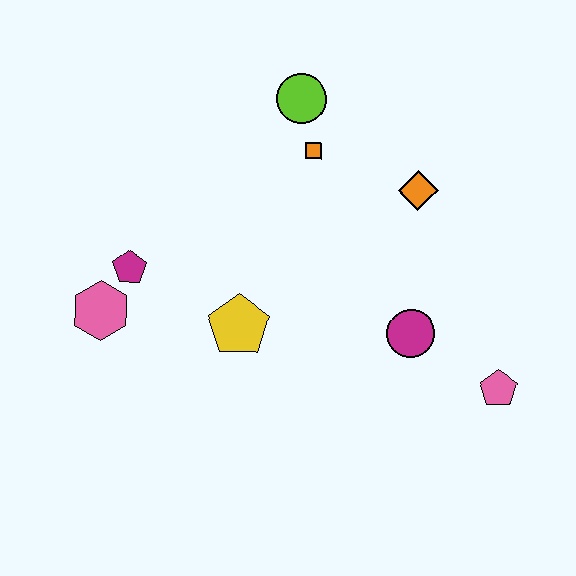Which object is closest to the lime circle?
The orange square is closest to the lime circle.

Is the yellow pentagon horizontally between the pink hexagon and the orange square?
Yes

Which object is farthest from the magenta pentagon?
The pink pentagon is farthest from the magenta pentagon.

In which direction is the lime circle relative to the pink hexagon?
The lime circle is above the pink hexagon.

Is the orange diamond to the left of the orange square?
No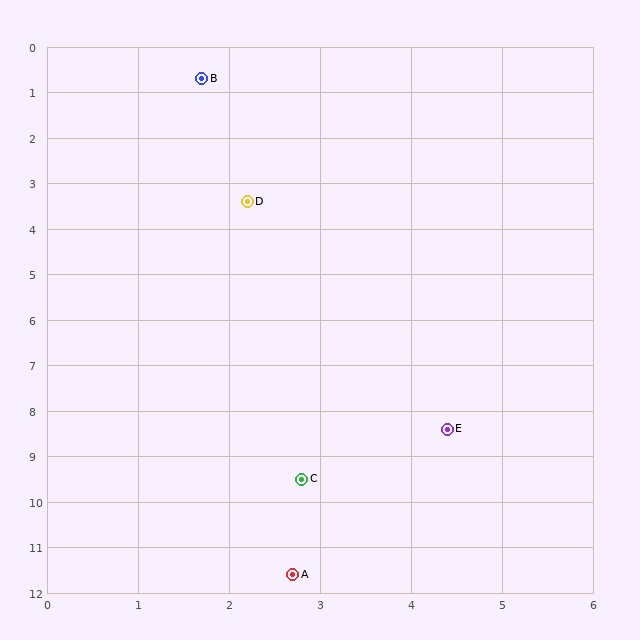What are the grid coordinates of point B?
Point B is at approximately (1.7, 0.7).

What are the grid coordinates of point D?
Point D is at approximately (2.2, 3.4).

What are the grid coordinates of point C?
Point C is at approximately (2.8, 9.5).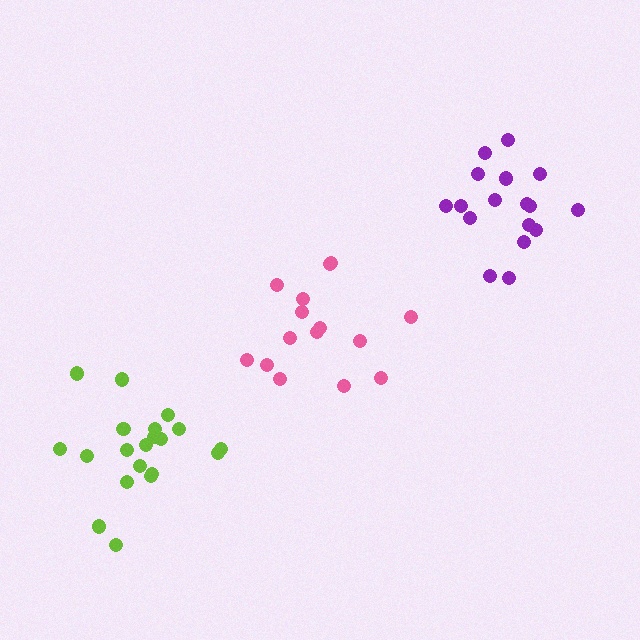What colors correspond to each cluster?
The clusters are colored: lime, purple, pink.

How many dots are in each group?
Group 1: 20 dots, Group 2: 17 dots, Group 3: 15 dots (52 total).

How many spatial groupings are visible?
There are 3 spatial groupings.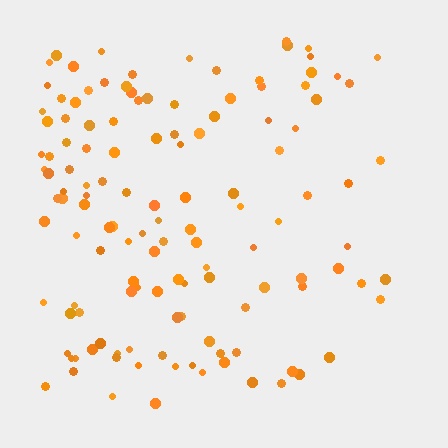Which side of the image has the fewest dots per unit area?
The right.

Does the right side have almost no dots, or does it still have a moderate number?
Still a moderate number, just noticeably fewer than the left.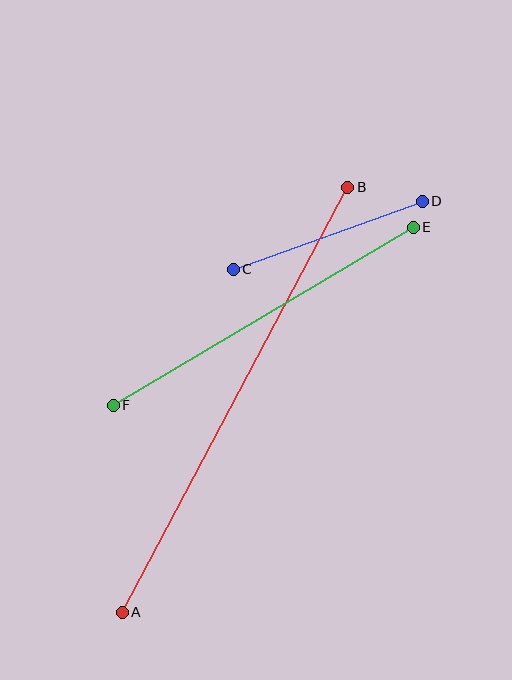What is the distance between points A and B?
The distance is approximately 481 pixels.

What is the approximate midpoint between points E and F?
The midpoint is at approximately (263, 316) pixels.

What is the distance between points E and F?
The distance is approximately 349 pixels.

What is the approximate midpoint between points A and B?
The midpoint is at approximately (235, 400) pixels.